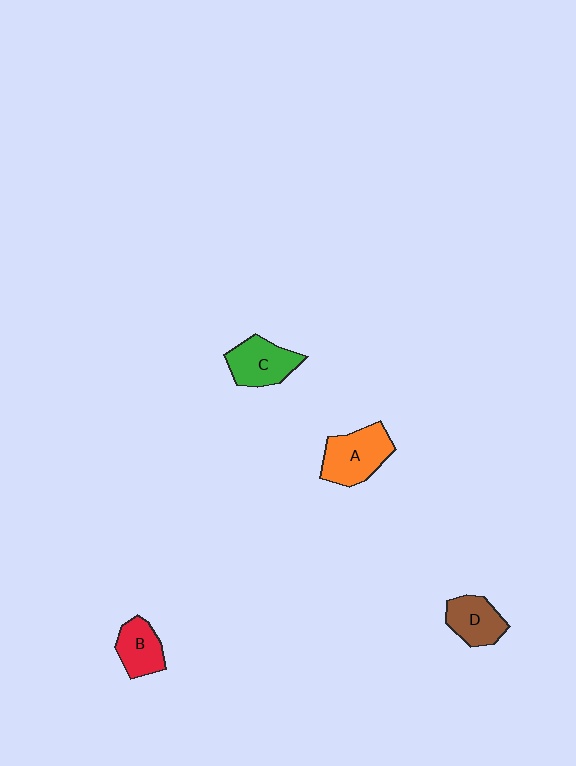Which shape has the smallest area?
Shape B (red).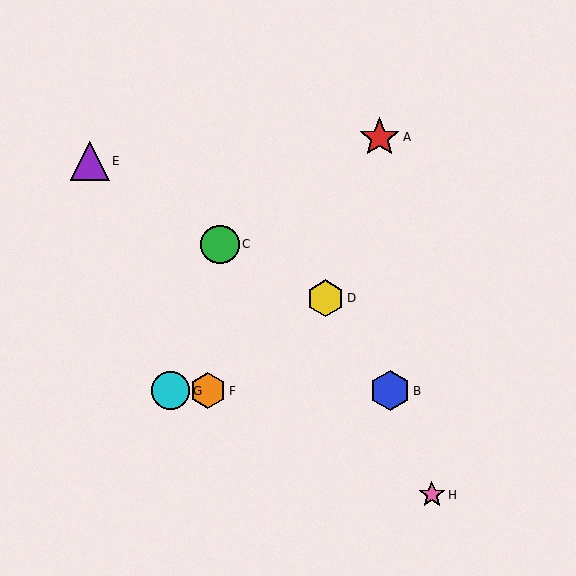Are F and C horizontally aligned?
No, F is at y≈391 and C is at y≈244.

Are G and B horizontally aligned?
Yes, both are at y≈391.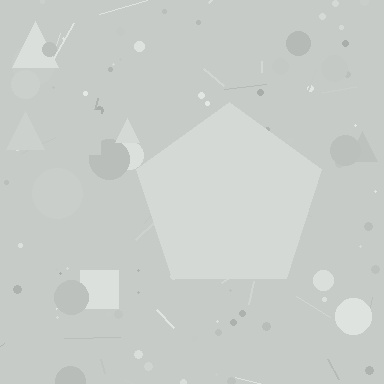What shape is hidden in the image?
A pentagon is hidden in the image.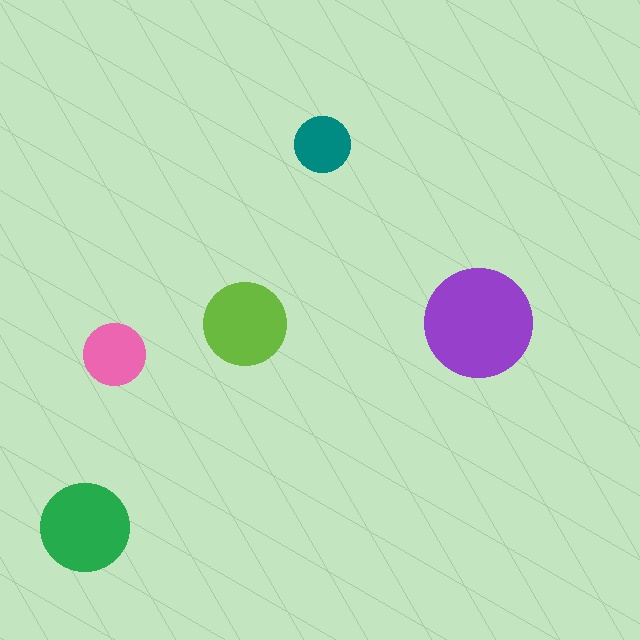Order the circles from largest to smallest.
the purple one, the green one, the lime one, the pink one, the teal one.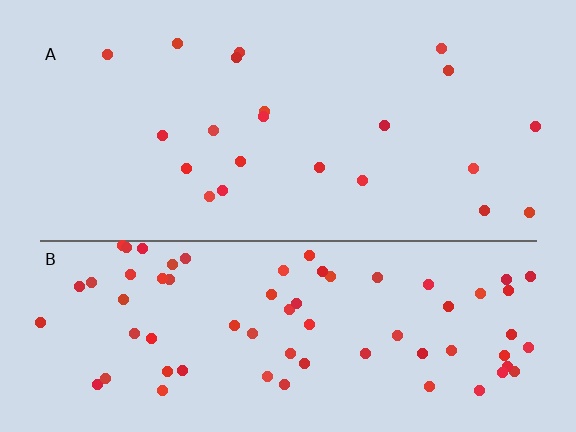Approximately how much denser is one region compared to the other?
Approximately 3.3× — region B over region A.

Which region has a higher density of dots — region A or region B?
B (the bottom).